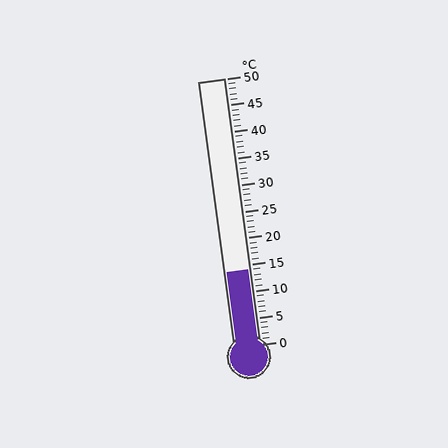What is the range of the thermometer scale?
The thermometer scale ranges from 0°C to 50°C.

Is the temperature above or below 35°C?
The temperature is below 35°C.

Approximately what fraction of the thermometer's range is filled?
The thermometer is filled to approximately 30% of its range.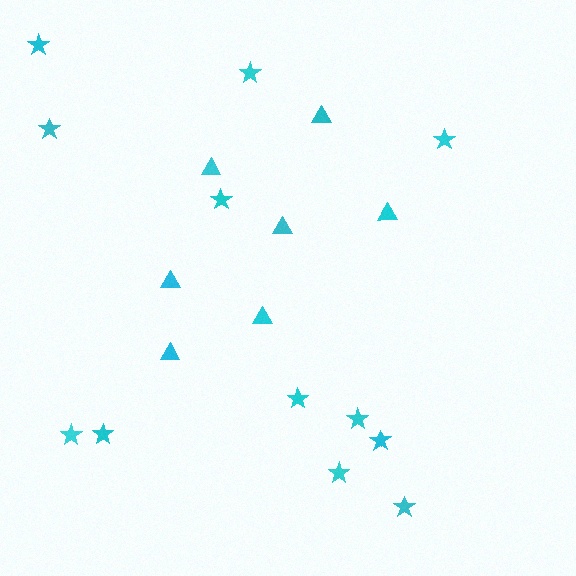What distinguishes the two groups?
There are 2 groups: one group of triangles (7) and one group of stars (12).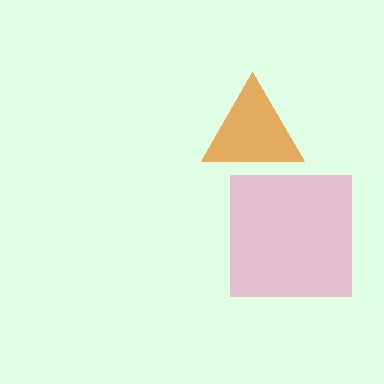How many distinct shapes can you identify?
There are 2 distinct shapes: a pink square, an orange triangle.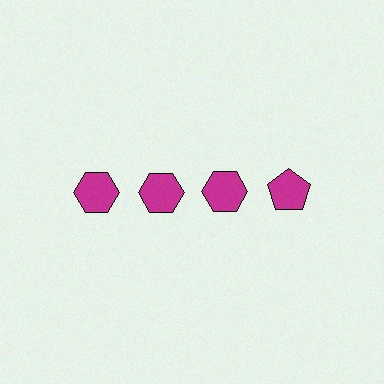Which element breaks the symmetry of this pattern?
The magenta pentagon in the top row, second from right column breaks the symmetry. All other shapes are magenta hexagons.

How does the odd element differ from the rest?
It has a different shape: pentagon instead of hexagon.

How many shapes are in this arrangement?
There are 4 shapes arranged in a grid pattern.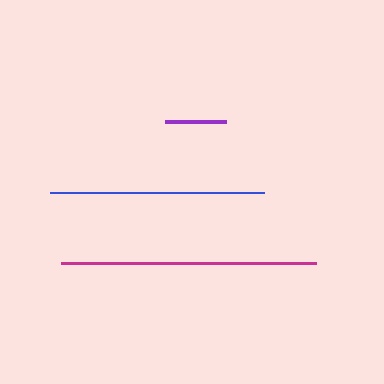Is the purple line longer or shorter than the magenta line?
The magenta line is longer than the purple line.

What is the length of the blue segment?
The blue segment is approximately 214 pixels long.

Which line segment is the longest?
The magenta line is the longest at approximately 255 pixels.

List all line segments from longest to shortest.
From longest to shortest: magenta, blue, purple.